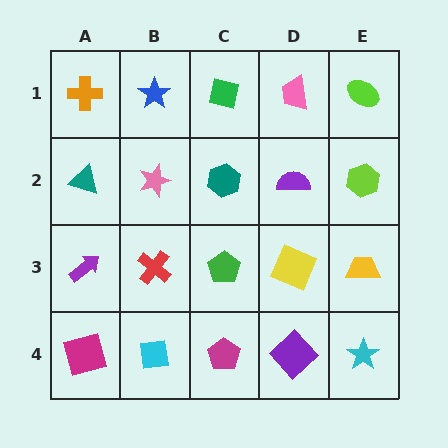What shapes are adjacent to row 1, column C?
A teal hexagon (row 2, column C), a blue star (row 1, column B), a pink trapezoid (row 1, column D).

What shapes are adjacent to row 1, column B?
A pink star (row 2, column B), an orange cross (row 1, column A), a green square (row 1, column C).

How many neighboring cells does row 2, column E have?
3.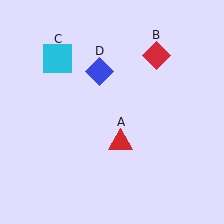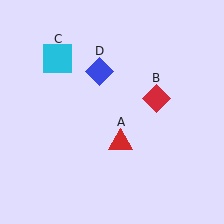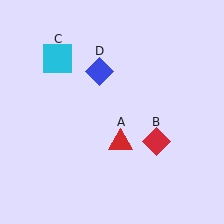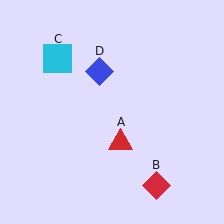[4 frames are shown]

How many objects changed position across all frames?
1 object changed position: red diamond (object B).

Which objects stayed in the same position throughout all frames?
Red triangle (object A) and cyan square (object C) and blue diamond (object D) remained stationary.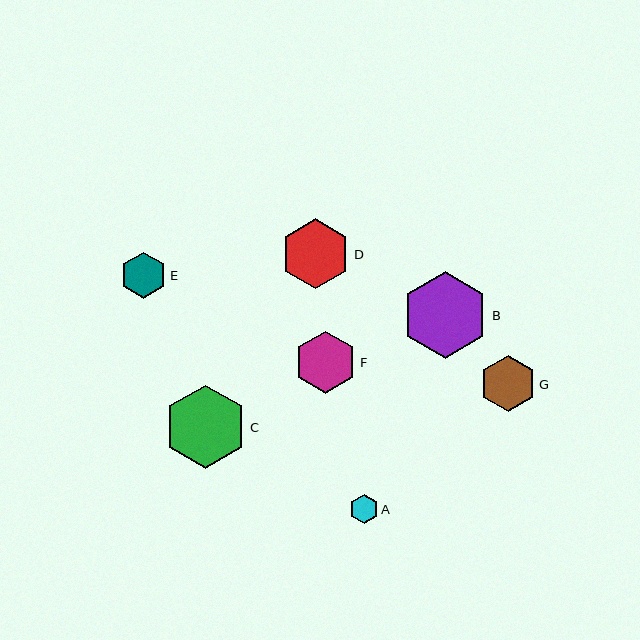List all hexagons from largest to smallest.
From largest to smallest: B, C, D, F, G, E, A.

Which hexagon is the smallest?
Hexagon A is the smallest with a size of approximately 29 pixels.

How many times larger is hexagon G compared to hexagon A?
Hexagon G is approximately 2.0 times the size of hexagon A.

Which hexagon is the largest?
Hexagon B is the largest with a size of approximately 87 pixels.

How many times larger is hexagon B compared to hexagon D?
Hexagon B is approximately 1.2 times the size of hexagon D.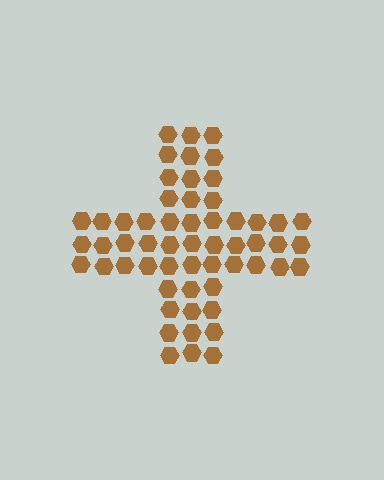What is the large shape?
The large shape is a cross.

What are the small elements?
The small elements are hexagons.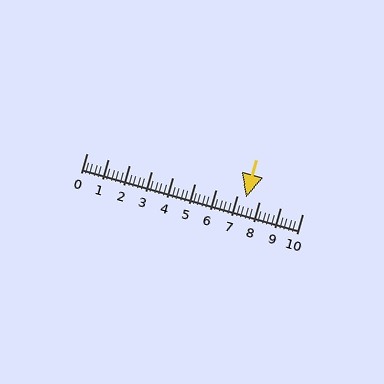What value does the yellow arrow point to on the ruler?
The yellow arrow points to approximately 7.4.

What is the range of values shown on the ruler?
The ruler shows values from 0 to 10.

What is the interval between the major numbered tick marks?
The major tick marks are spaced 1 units apart.